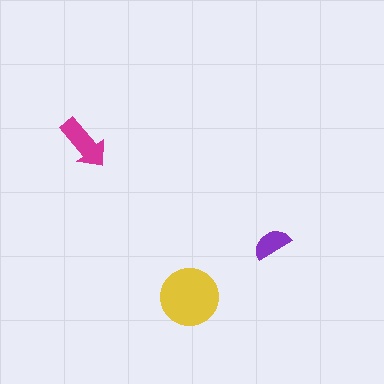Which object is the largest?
The yellow circle.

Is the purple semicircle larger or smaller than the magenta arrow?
Smaller.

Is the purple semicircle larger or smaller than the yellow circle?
Smaller.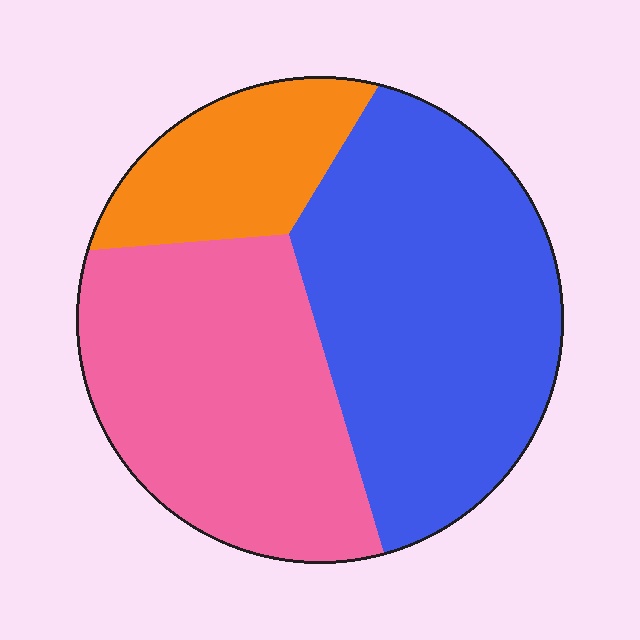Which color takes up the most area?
Blue, at roughly 45%.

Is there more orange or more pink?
Pink.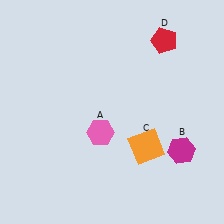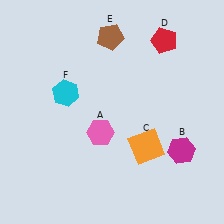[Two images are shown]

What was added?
A brown pentagon (E), a cyan hexagon (F) were added in Image 2.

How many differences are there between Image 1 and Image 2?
There are 2 differences between the two images.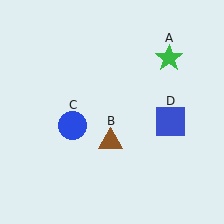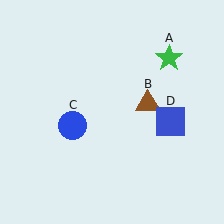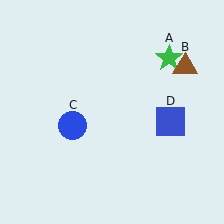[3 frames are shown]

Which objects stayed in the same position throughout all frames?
Green star (object A) and blue circle (object C) and blue square (object D) remained stationary.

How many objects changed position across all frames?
1 object changed position: brown triangle (object B).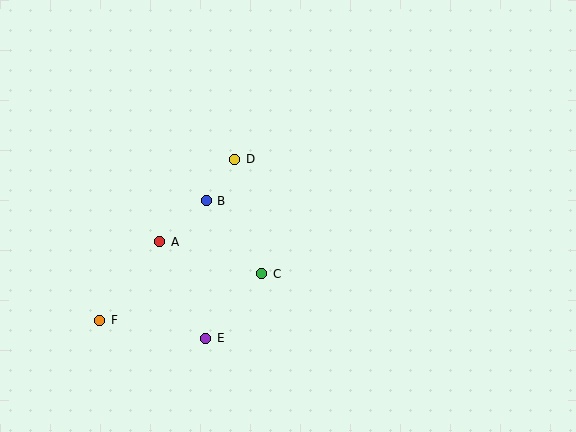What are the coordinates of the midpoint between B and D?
The midpoint between B and D is at (221, 180).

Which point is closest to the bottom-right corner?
Point C is closest to the bottom-right corner.